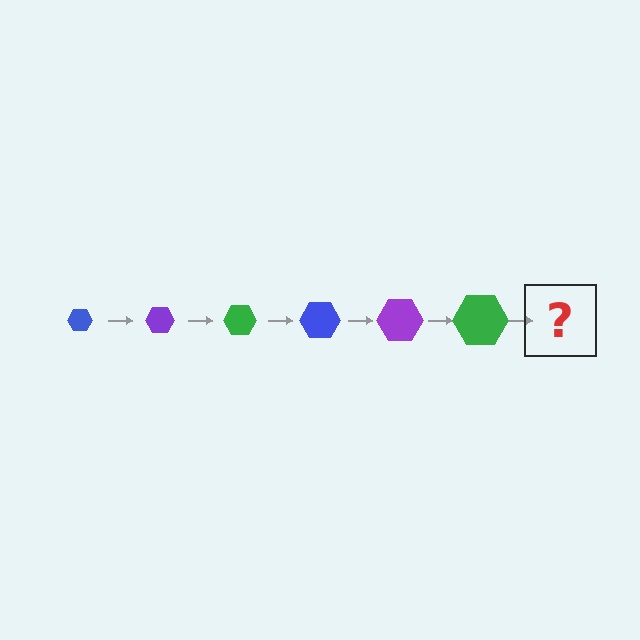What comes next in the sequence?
The next element should be a blue hexagon, larger than the previous one.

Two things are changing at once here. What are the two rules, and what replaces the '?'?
The two rules are that the hexagon grows larger each step and the color cycles through blue, purple, and green. The '?' should be a blue hexagon, larger than the previous one.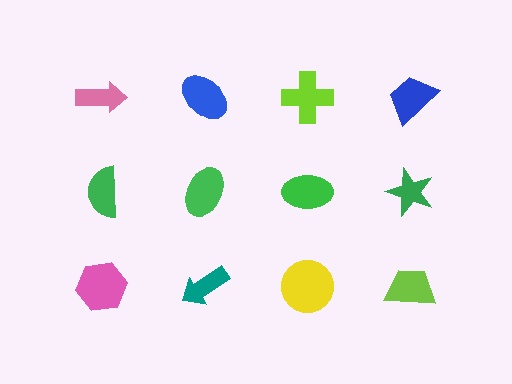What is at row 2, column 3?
A green ellipse.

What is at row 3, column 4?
A lime trapezoid.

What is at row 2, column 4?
A green star.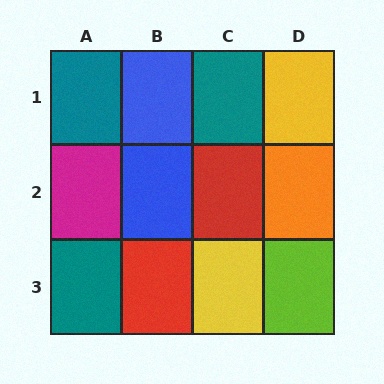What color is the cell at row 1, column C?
Teal.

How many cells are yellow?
2 cells are yellow.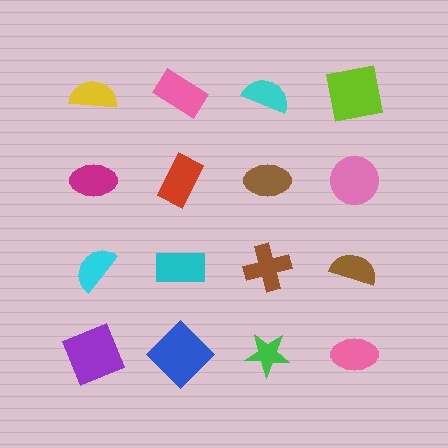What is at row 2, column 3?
A brown ellipse.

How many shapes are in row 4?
4 shapes.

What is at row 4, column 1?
A purple square.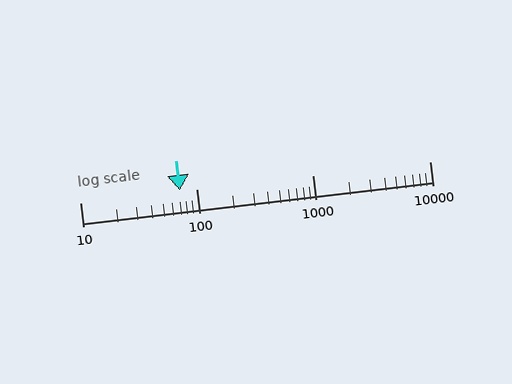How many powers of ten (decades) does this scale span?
The scale spans 3 decades, from 10 to 10000.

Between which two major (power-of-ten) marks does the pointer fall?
The pointer is between 10 and 100.